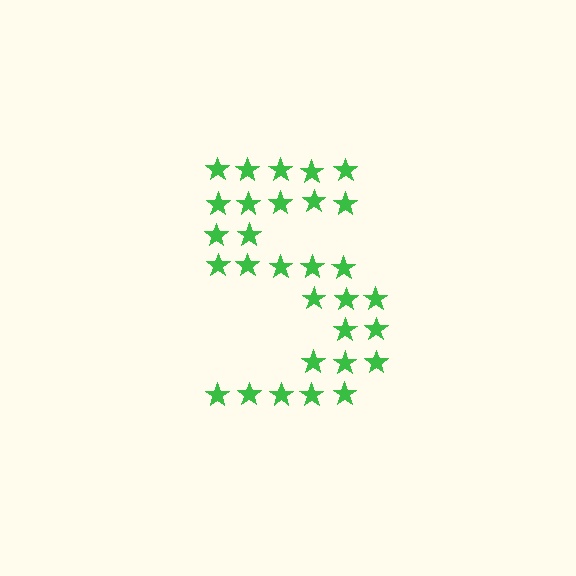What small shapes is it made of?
It is made of small stars.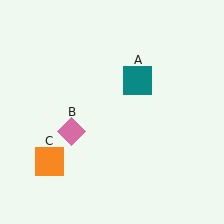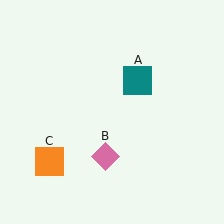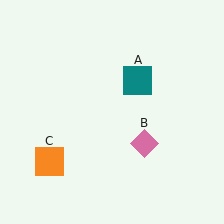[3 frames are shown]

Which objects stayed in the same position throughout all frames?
Teal square (object A) and orange square (object C) remained stationary.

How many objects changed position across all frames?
1 object changed position: pink diamond (object B).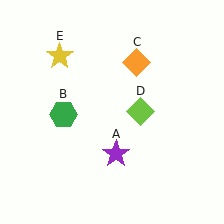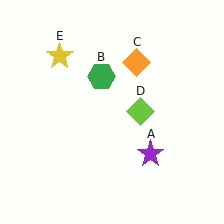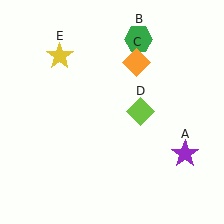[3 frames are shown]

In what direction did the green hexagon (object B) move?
The green hexagon (object B) moved up and to the right.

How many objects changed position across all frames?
2 objects changed position: purple star (object A), green hexagon (object B).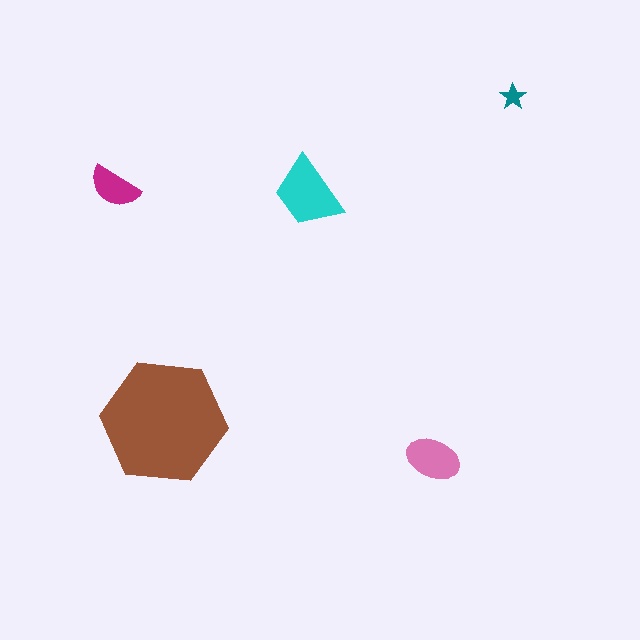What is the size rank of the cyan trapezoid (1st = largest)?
2nd.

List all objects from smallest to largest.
The teal star, the magenta semicircle, the pink ellipse, the cyan trapezoid, the brown hexagon.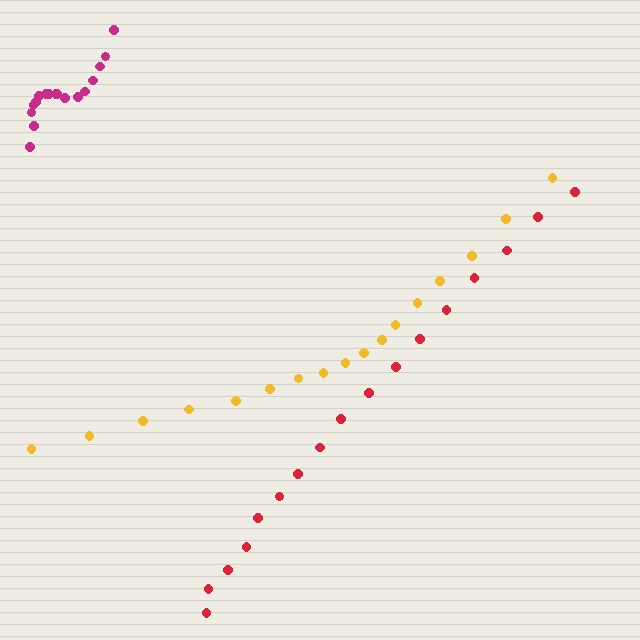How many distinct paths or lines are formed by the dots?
There are 3 distinct paths.